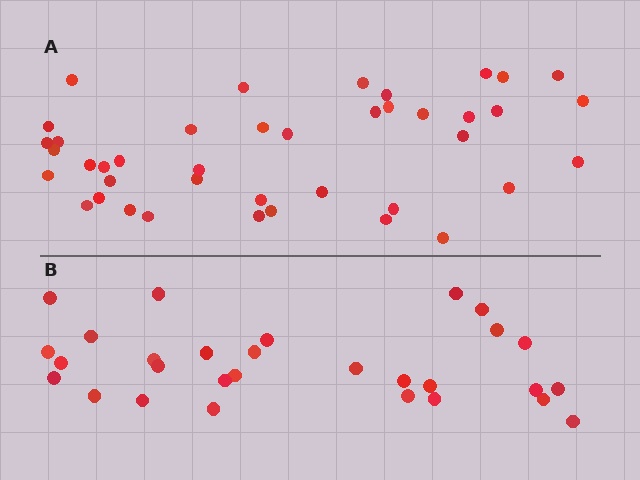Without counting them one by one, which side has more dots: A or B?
Region A (the top region) has more dots.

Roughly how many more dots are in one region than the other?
Region A has roughly 12 or so more dots than region B.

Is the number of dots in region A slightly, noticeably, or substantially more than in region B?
Region A has noticeably more, but not dramatically so. The ratio is roughly 1.4 to 1.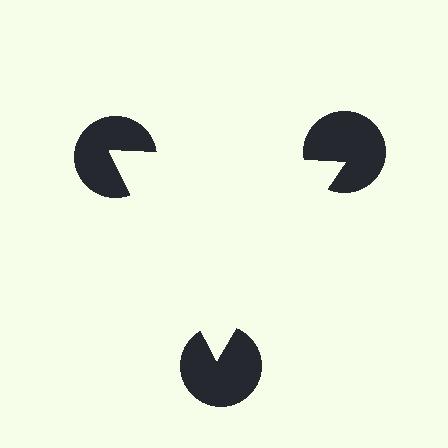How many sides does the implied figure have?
3 sides.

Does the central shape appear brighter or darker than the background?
It typically appears slightly brighter than the background, even though no actual brightness change is drawn.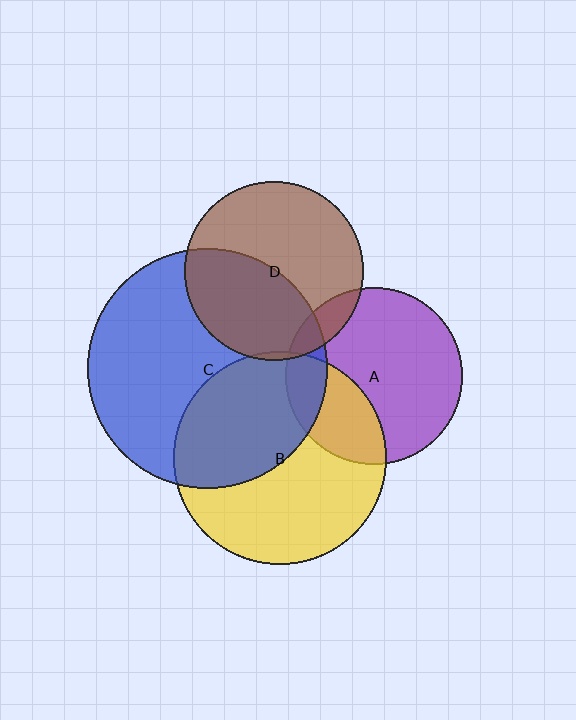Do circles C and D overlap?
Yes.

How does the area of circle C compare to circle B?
Approximately 1.3 times.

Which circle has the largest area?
Circle C (blue).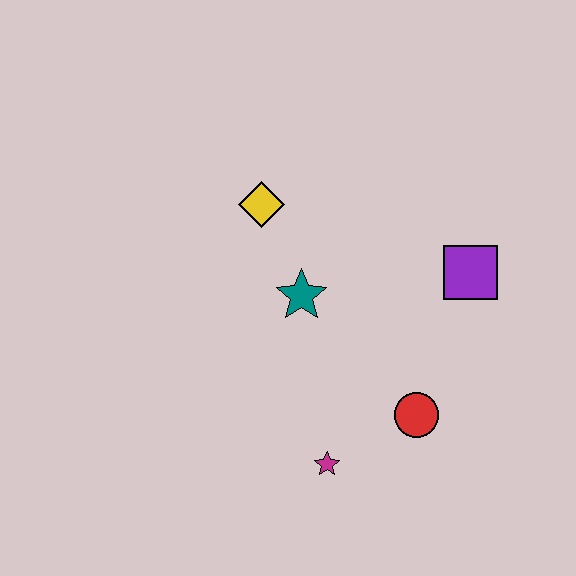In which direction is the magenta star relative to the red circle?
The magenta star is to the left of the red circle.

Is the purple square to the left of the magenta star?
No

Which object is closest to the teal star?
The yellow diamond is closest to the teal star.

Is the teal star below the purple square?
Yes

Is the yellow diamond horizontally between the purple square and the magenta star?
No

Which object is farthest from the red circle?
The yellow diamond is farthest from the red circle.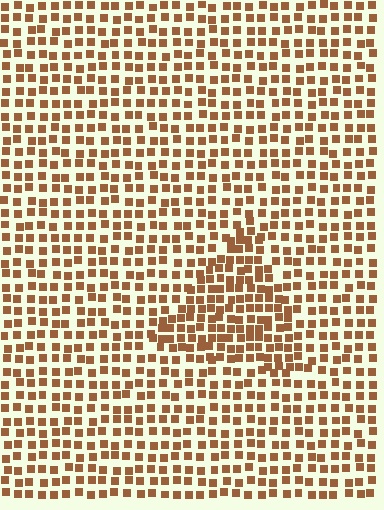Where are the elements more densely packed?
The elements are more densely packed inside the triangle boundary.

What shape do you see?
I see a triangle.